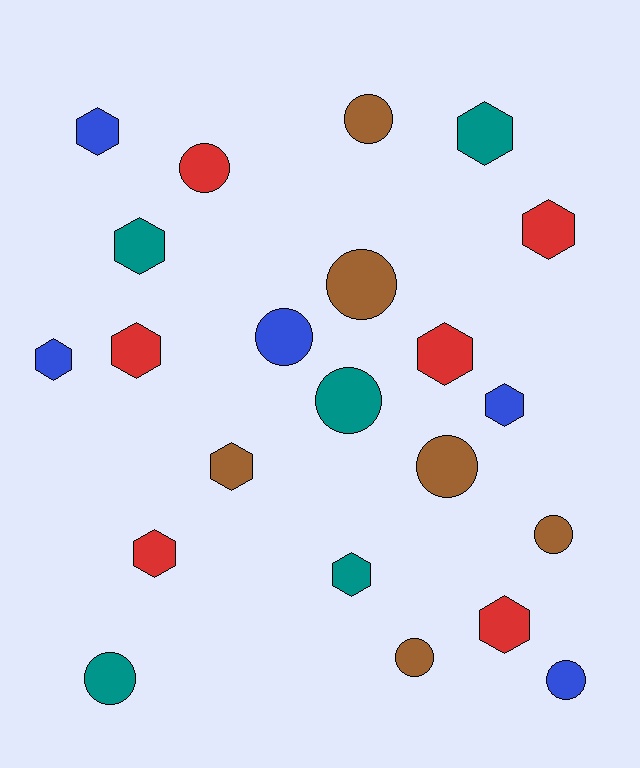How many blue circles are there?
There are 2 blue circles.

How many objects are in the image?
There are 22 objects.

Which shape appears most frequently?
Hexagon, with 12 objects.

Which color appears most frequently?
Brown, with 6 objects.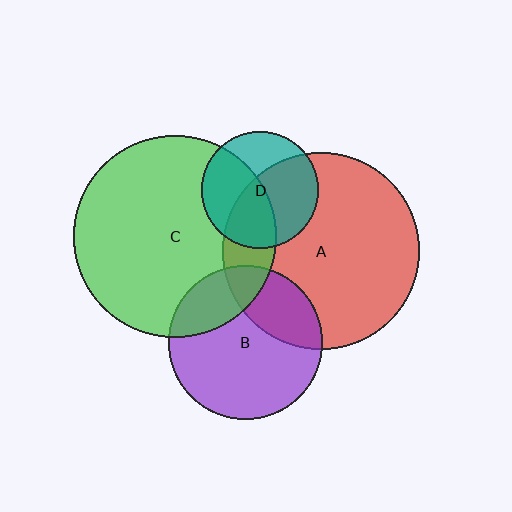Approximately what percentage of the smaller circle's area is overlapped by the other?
Approximately 15%.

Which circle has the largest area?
Circle C (green).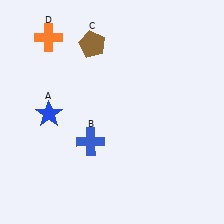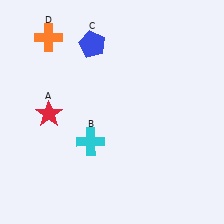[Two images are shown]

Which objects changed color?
A changed from blue to red. B changed from blue to cyan. C changed from brown to blue.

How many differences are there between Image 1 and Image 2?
There are 3 differences between the two images.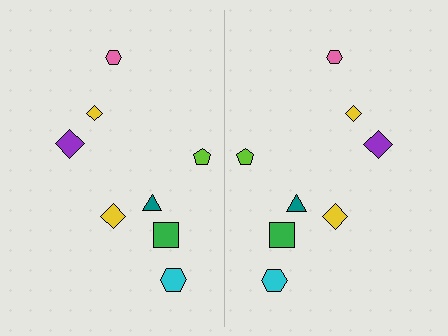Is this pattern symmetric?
Yes, this pattern has bilateral (reflection) symmetry.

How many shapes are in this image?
There are 16 shapes in this image.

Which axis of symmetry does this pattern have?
The pattern has a vertical axis of symmetry running through the center of the image.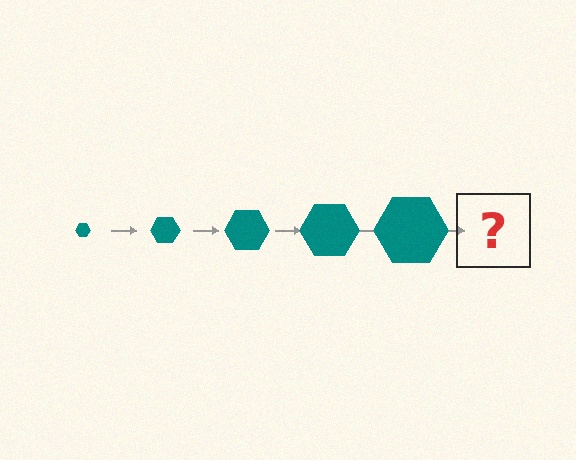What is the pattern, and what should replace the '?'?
The pattern is that the hexagon gets progressively larger each step. The '?' should be a teal hexagon, larger than the previous one.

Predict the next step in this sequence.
The next step is a teal hexagon, larger than the previous one.